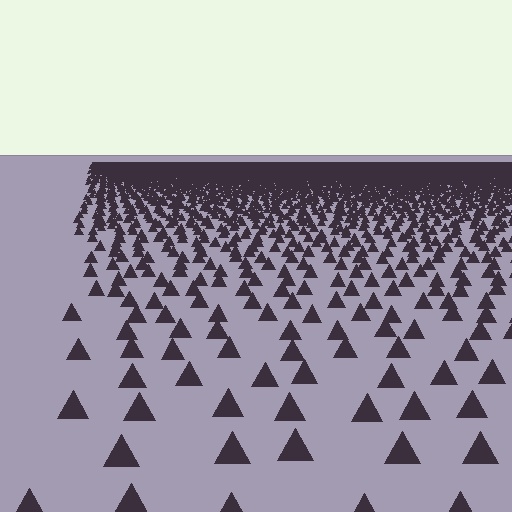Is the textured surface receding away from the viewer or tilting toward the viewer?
The surface is receding away from the viewer. Texture elements get smaller and denser toward the top.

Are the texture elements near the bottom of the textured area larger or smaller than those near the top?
Larger. Near the bottom, elements are closer to the viewer and appear at a bigger on-screen size.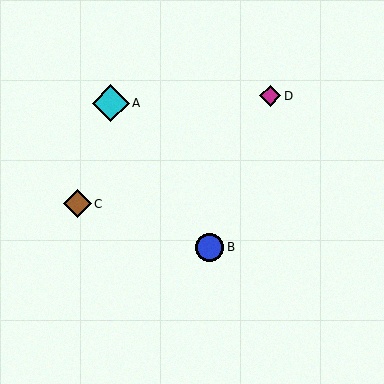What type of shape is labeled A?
Shape A is a cyan diamond.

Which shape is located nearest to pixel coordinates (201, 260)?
The blue circle (labeled B) at (210, 247) is nearest to that location.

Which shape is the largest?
The cyan diamond (labeled A) is the largest.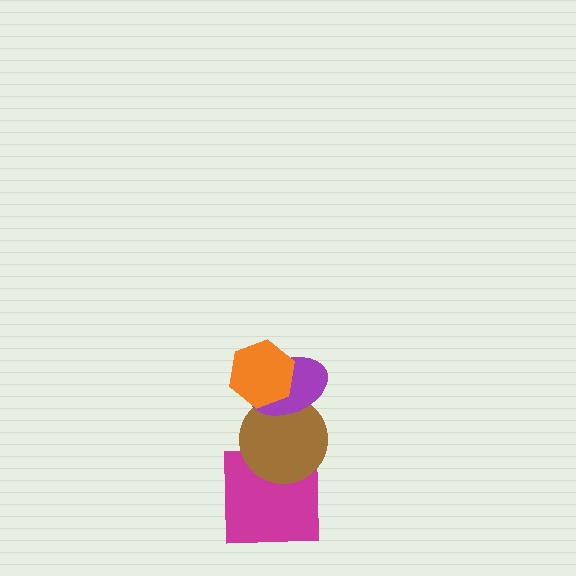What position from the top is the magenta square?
The magenta square is 4th from the top.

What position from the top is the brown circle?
The brown circle is 3rd from the top.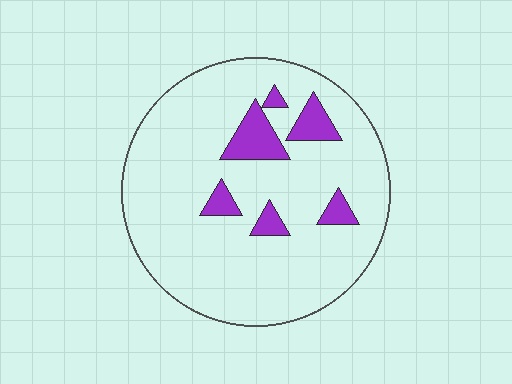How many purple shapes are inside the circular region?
6.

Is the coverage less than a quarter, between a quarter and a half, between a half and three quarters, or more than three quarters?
Less than a quarter.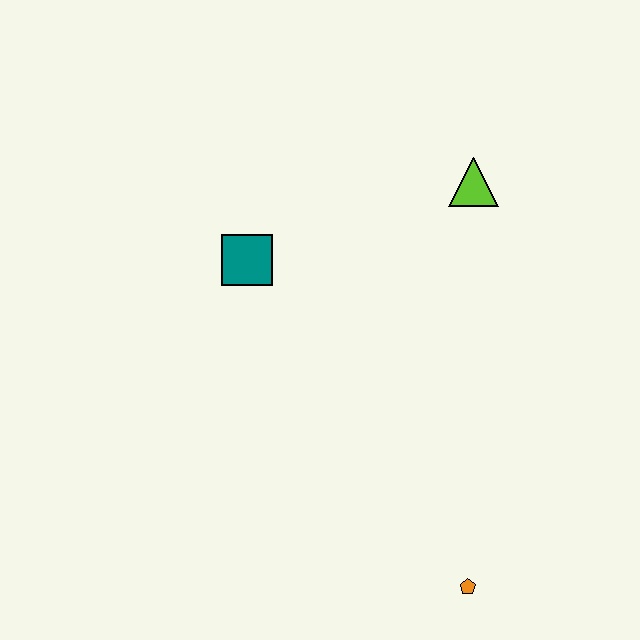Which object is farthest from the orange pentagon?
The lime triangle is farthest from the orange pentagon.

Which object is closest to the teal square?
The lime triangle is closest to the teal square.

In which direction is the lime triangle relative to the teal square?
The lime triangle is to the right of the teal square.